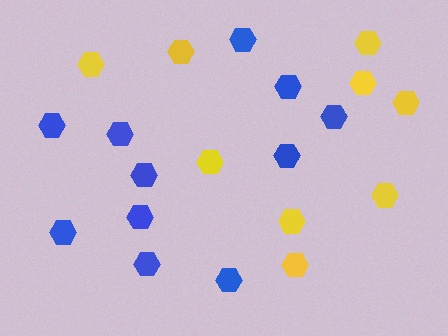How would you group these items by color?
There are 2 groups: one group of blue hexagons (11) and one group of yellow hexagons (9).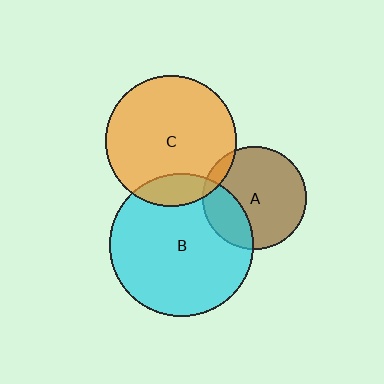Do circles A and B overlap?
Yes.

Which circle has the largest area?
Circle B (cyan).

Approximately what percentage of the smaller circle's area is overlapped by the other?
Approximately 25%.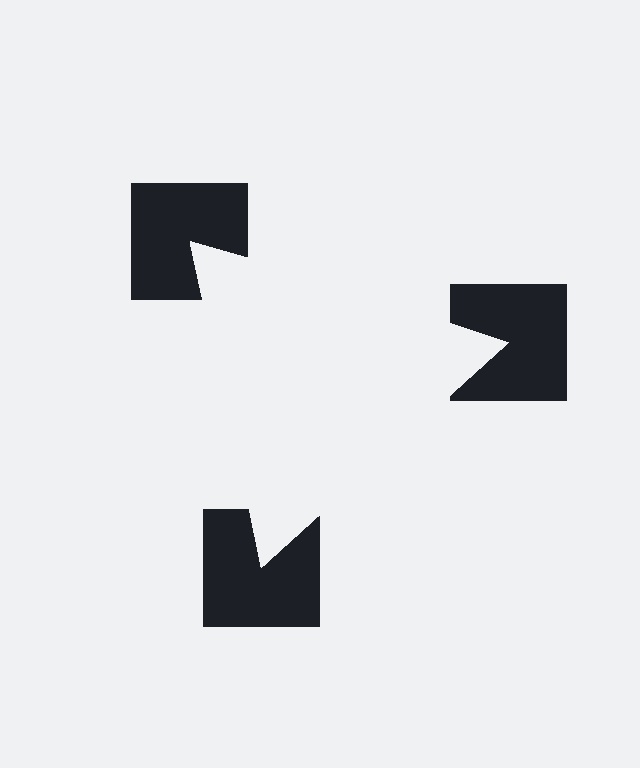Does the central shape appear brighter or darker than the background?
It typically appears slightly brighter than the background, even though no actual brightness change is drawn.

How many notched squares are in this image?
There are 3 — one at each vertex of the illusory triangle.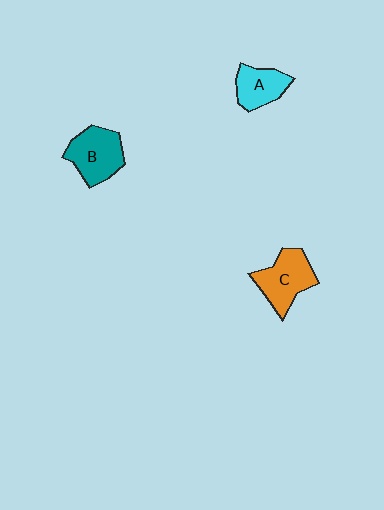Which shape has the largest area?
Shape C (orange).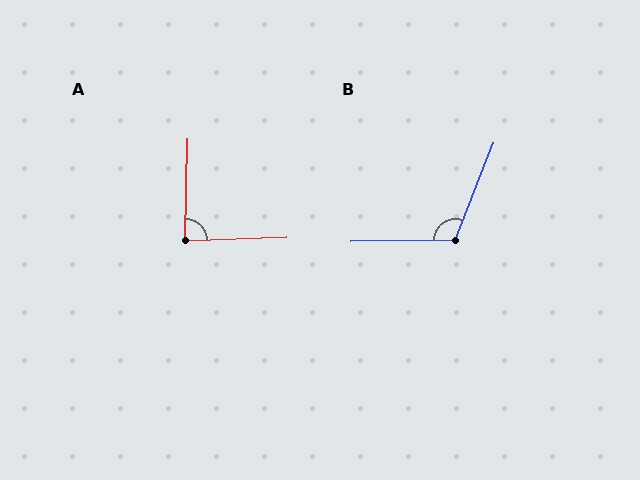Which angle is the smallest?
A, at approximately 87 degrees.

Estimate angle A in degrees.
Approximately 87 degrees.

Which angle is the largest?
B, at approximately 113 degrees.